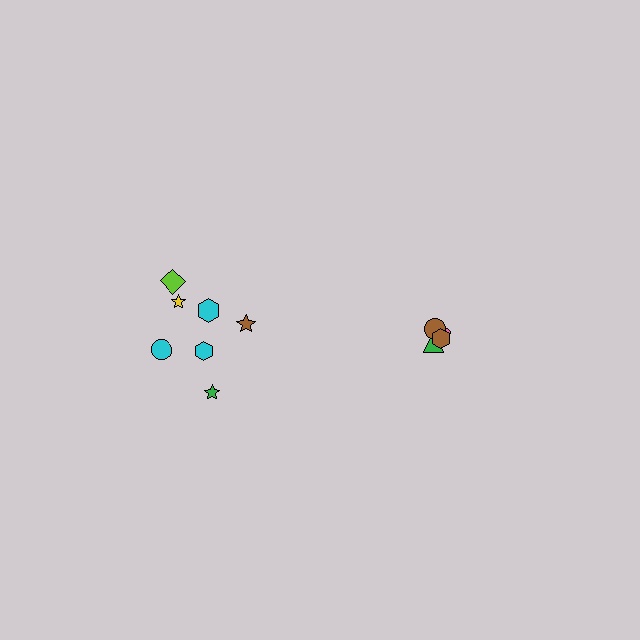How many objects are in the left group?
There are 7 objects.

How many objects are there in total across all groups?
There are 11 objects.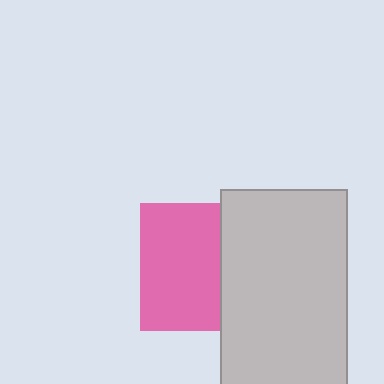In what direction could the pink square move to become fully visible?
The pink square could move left. That would shift it out from behind the light gray rectangle entirely.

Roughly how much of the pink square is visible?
About half of it is visible (roughly 62%).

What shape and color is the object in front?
The object in front is a light gray rectangle.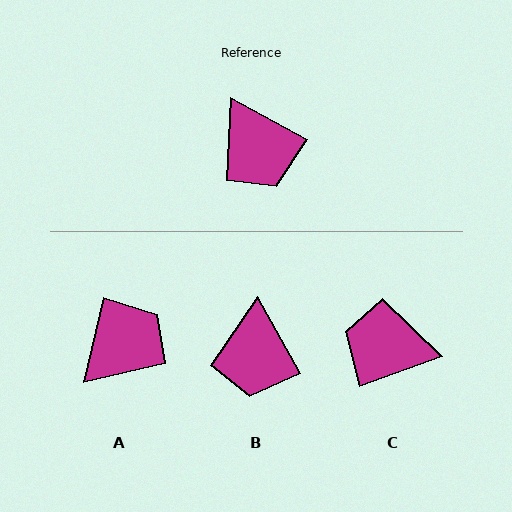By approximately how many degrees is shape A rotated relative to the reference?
Approximately 106 degrees counter-clockwise.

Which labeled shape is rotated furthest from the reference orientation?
C, about 131 degrees away.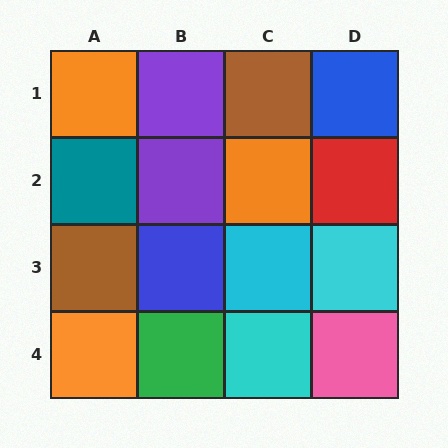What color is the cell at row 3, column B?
Blue.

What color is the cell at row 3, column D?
Cyan.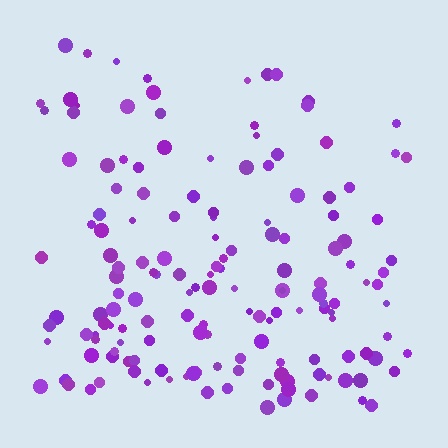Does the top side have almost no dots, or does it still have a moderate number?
Still a moderate number, just noticeably fewer than the bottom.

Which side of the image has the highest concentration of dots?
The bottom.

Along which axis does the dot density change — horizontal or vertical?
Vertical.